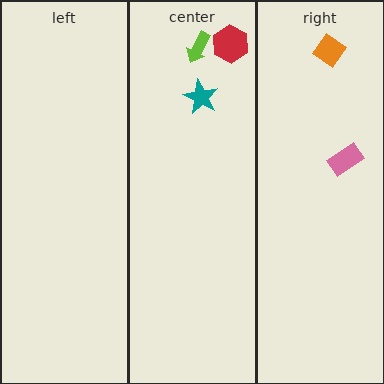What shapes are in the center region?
The lime arrow, the teal star, the red hexagon.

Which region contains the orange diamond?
The right region.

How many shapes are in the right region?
2.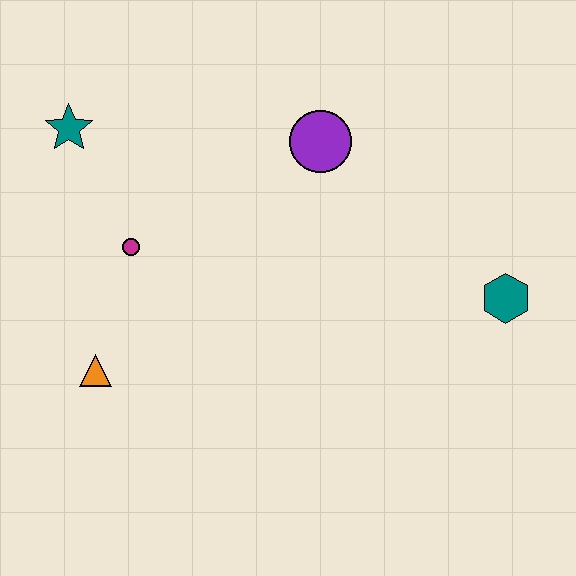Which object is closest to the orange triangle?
The magenta circle is closest to the orange triangle.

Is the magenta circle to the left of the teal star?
No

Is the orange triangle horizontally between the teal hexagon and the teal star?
Yes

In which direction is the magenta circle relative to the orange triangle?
The magenta circle is above the orange triangle.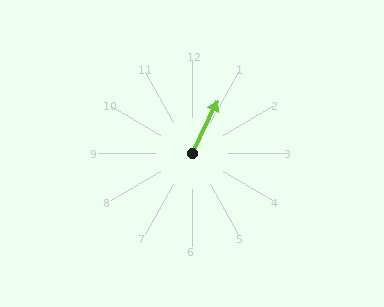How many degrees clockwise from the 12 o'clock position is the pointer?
Approximately 26 degrees.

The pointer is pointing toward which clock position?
Roughly 1 o'clock.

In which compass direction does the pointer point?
Northeast.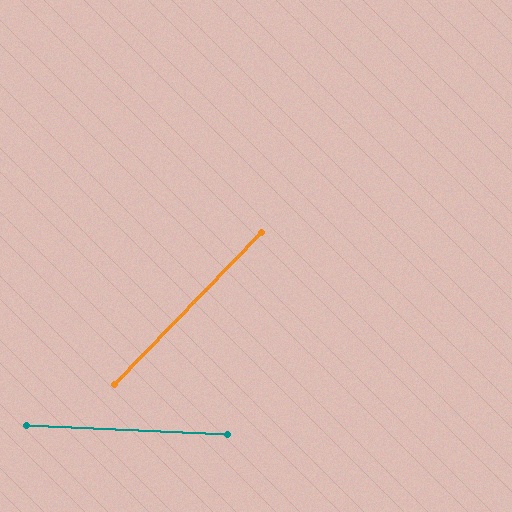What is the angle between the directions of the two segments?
Approximately 49 degrees.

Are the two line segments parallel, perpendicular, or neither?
Neither parallel nor perpendicular — they differ by about 49°.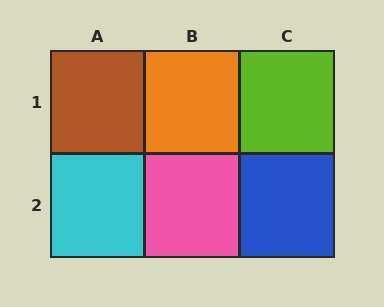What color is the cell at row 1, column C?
Lime.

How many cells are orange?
1 cell is orange.